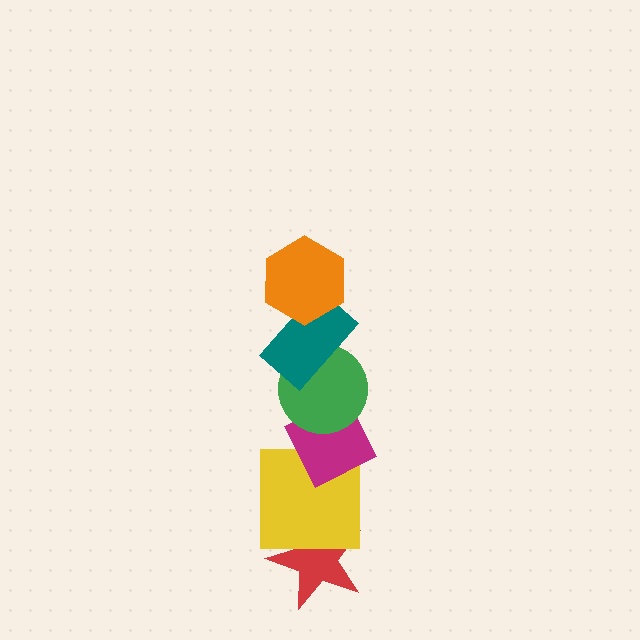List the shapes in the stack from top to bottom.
From top to bottom: the orange hexagon, the teal rectangle, the green circle, the magenta diamond, the yellow square, the red star.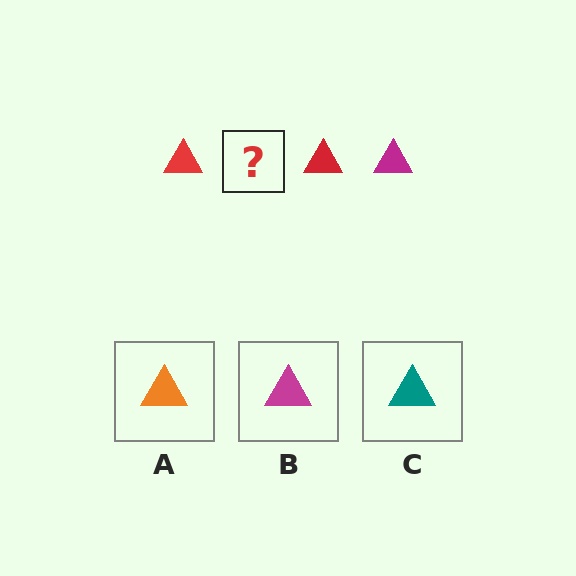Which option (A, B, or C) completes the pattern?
B.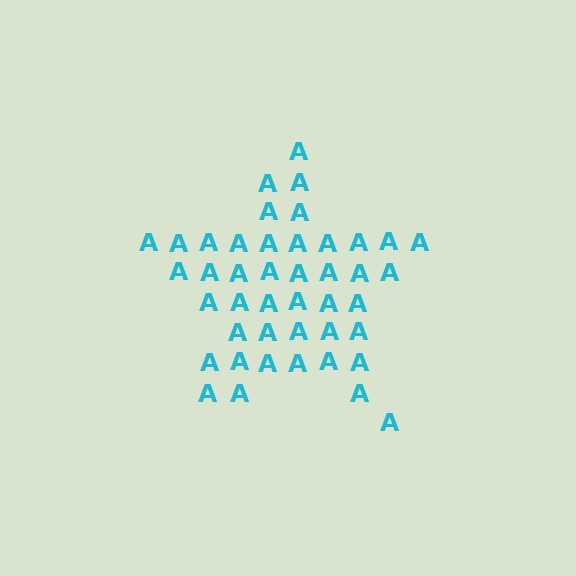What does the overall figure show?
The overall figure shows a star.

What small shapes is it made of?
It is made of small letter A's.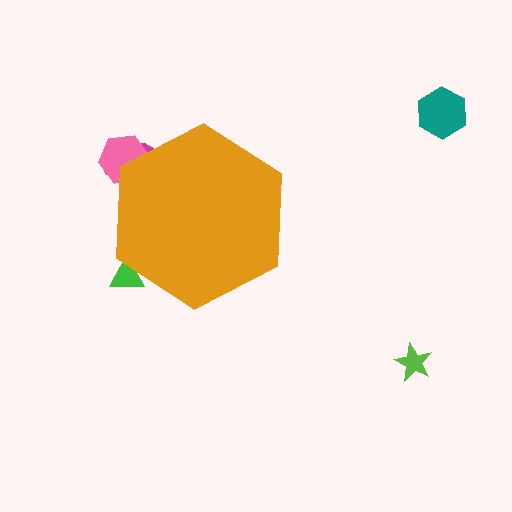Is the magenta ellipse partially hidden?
Yes, the magenta ellipse is partially hidden behind the orange hexagon.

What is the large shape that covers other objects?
An orange hexagon.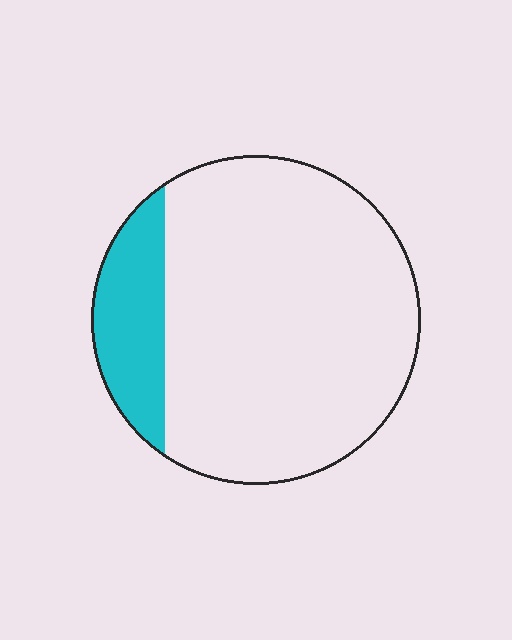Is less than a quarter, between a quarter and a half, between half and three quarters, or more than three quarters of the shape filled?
Less than a quarter.